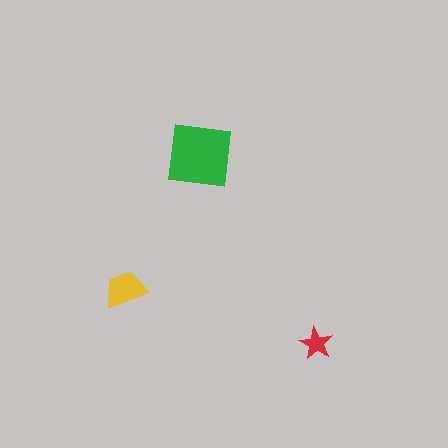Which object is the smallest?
The red star.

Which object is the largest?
The green square.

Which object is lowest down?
The red star is bottommost.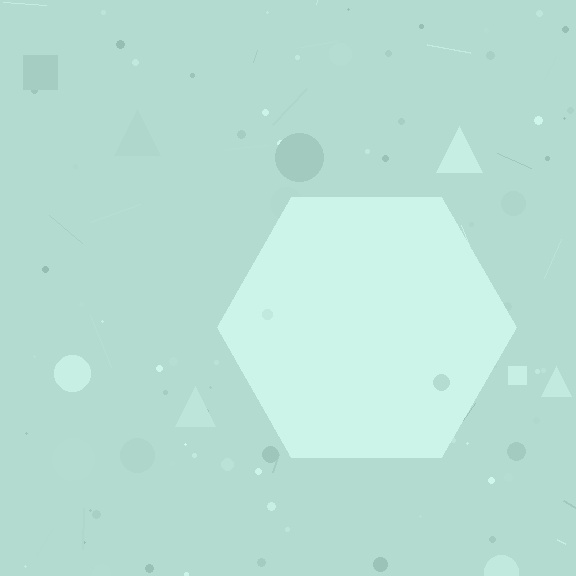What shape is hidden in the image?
A hexagon is hidden in the image.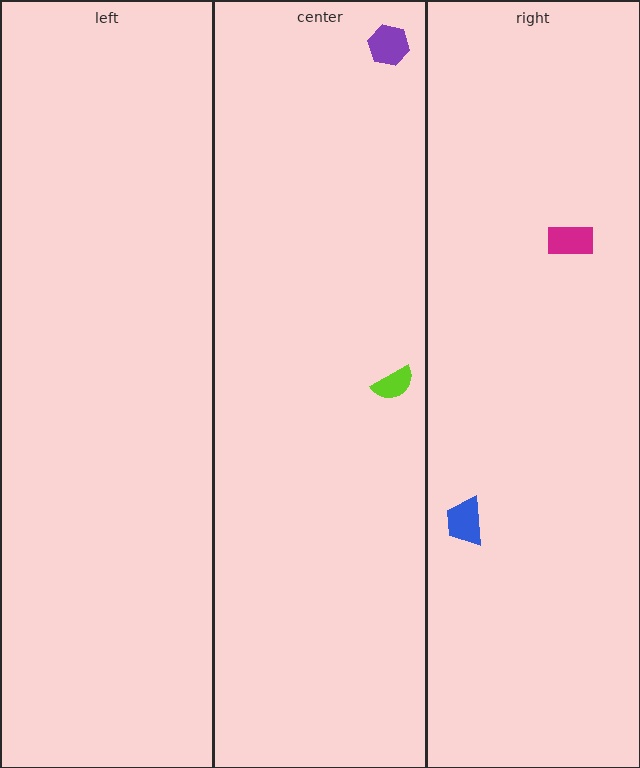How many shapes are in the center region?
2.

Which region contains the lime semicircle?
The center region.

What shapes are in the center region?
The purple hexagon, the lime semicircle.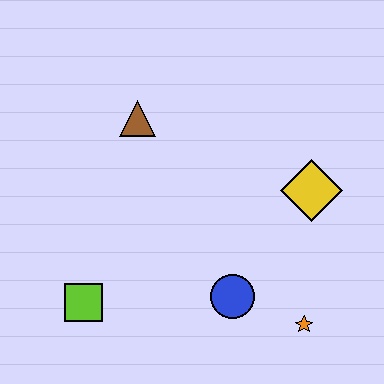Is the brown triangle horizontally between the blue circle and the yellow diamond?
No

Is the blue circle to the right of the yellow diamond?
No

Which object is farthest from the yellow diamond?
The lime square is farthest from the yellow diamond.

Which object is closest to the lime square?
The blue circle is closest to the lime square.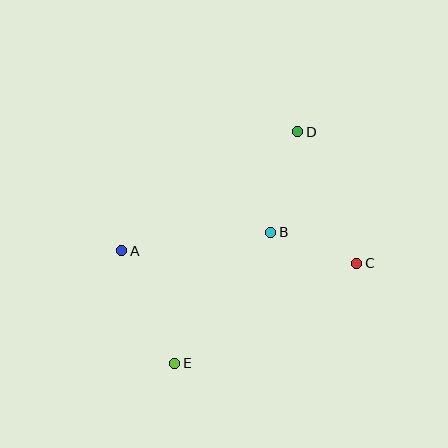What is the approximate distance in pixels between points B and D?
The distance between B and D is approximately 104 pixels.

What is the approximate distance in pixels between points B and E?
The distance between B and E is approximately 162 pixels.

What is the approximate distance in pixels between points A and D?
The distance between A and D is approximately 212 pixels.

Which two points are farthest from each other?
Points D and E are farthest from each other.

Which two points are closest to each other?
Points B and C are closest to each other.